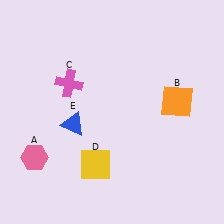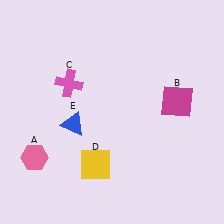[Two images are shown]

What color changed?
The square (B) changed from orange in Image 1 to magenta in Image 2.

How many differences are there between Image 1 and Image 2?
There is 1 difference between the two images.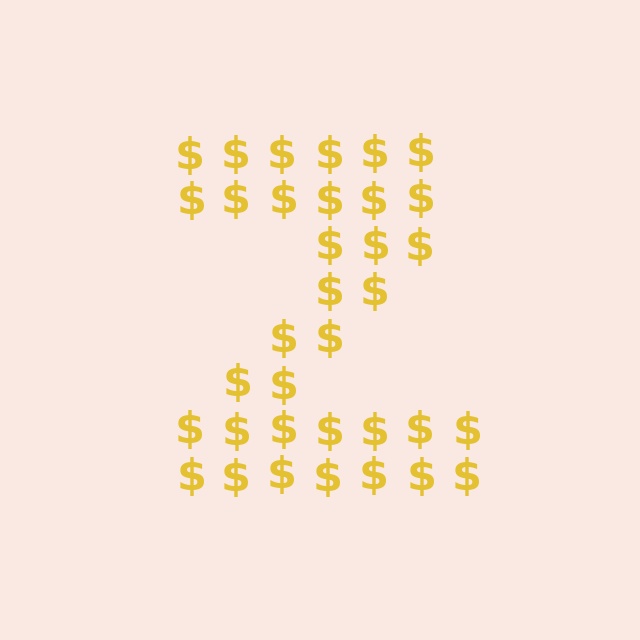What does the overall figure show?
The overall figure shows the letter Z.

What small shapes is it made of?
It is made of small dollar signs.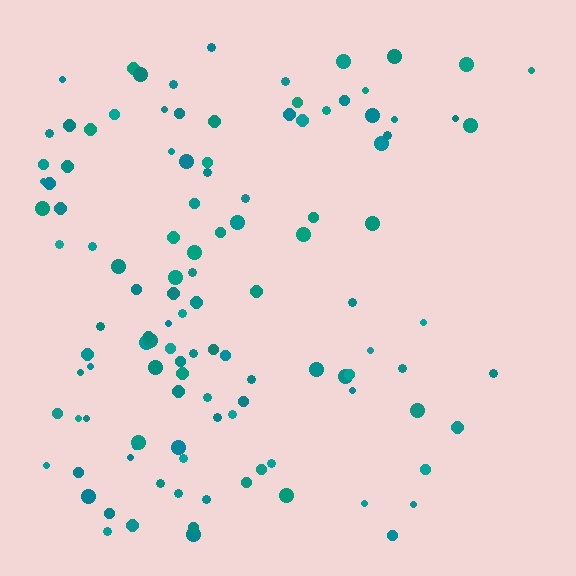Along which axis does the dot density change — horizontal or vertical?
Horizontal.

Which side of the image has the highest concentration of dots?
The left.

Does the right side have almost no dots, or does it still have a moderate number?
Still a moderate number, just noticeably fewer than the left.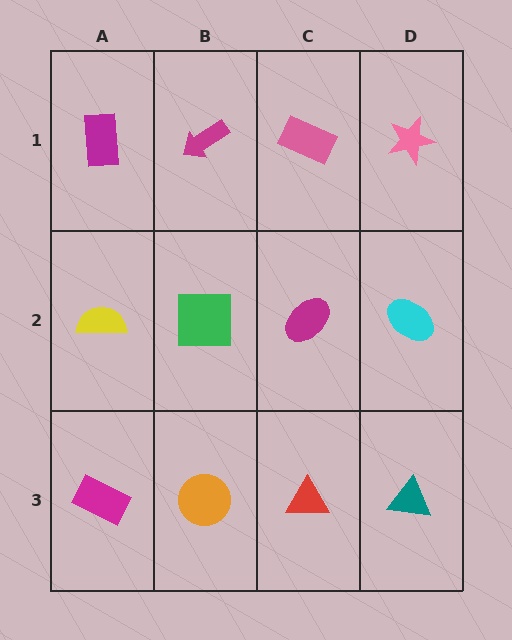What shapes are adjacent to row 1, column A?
A yellow semicircle (row 2, column A), a magenta arrow (row 1, column B).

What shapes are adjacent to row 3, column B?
A green square (row 2, column B), a magenta rectangle (row 3, column A), a red triangle (row 3, column C).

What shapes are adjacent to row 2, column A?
A magenta rectangle (row 1, column A), a magenta rectangle (row 3, column A), a green square (row 2, column B).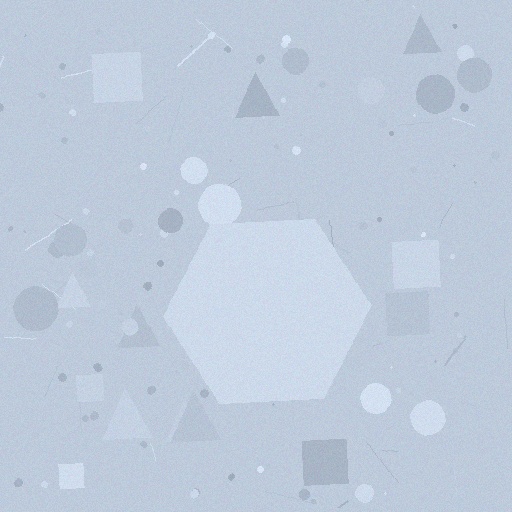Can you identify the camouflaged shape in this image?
The camouflaged shape is a hexagon.